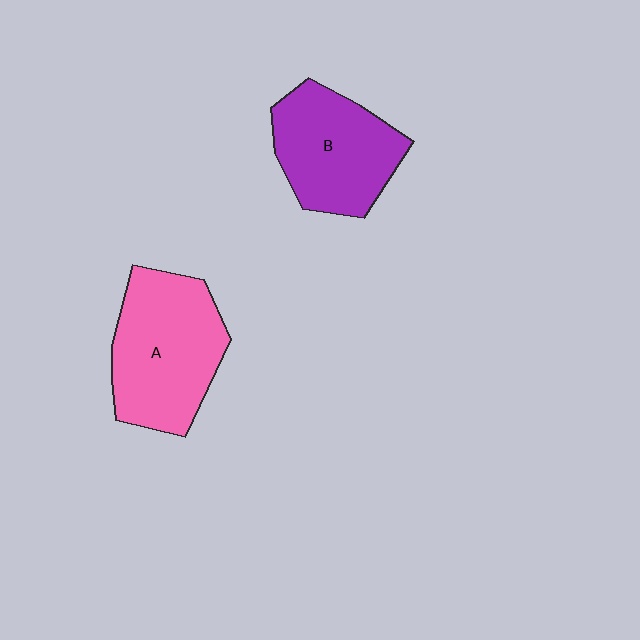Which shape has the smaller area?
Shape B (purple).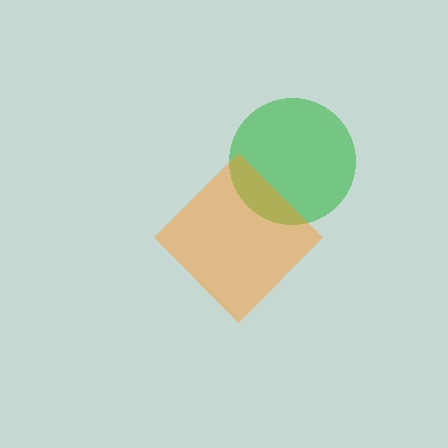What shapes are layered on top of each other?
The layered shapes are: a green circle, an orange diamond.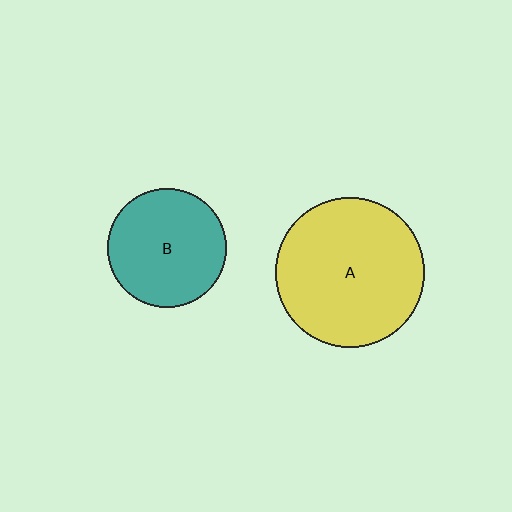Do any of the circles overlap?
No, none of the circles overlap.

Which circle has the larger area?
Circle A (yellow).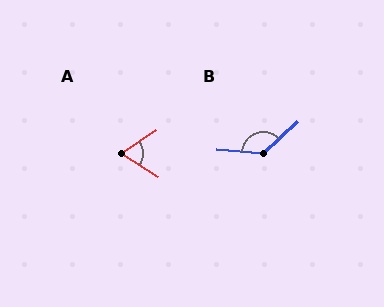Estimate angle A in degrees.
Approximately 67 degrees.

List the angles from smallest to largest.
A (67°), B (132°).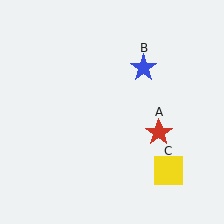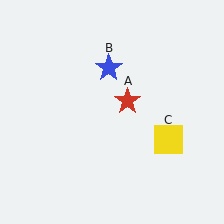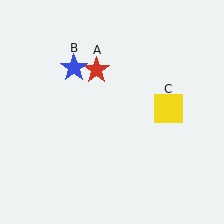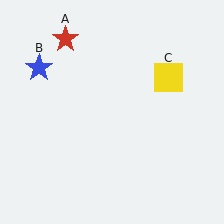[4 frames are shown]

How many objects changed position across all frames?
3 objects changed position: red star (object A), blue star (object B), yellow square (object C).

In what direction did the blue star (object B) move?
The blue star (object B) moved left.